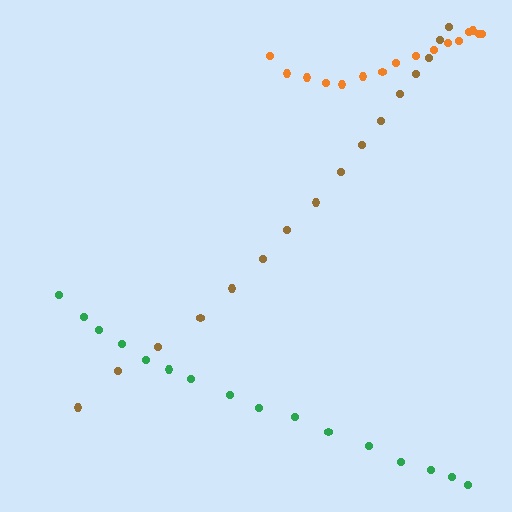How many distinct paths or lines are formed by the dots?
There are 3 distinct paths.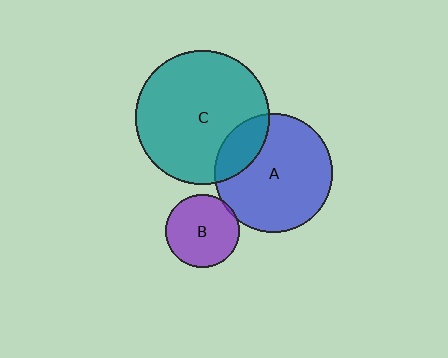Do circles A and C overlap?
Yes.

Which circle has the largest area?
Circle C (teal).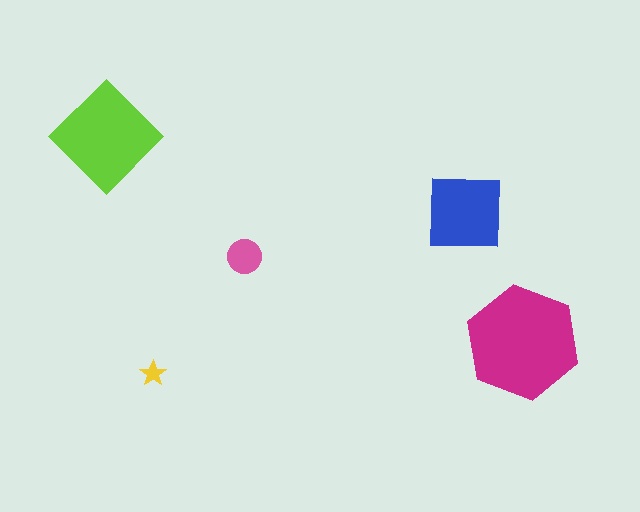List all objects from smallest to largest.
The yellow star, the pink circle, the blue square, the lime diamond, the magenta hexagon.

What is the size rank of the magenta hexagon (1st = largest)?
1st.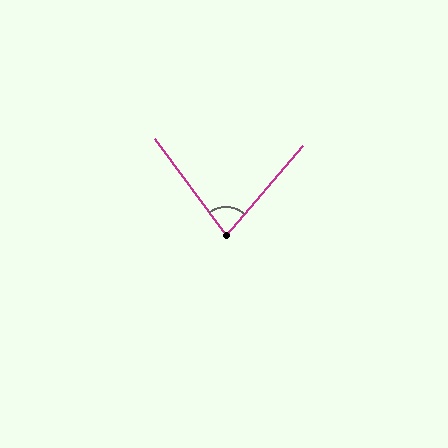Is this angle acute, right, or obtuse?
It is acute.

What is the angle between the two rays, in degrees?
Approximately 77 degrees.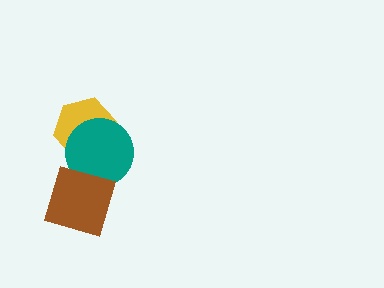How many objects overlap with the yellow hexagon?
1 object overlaps with the yellow hexagon.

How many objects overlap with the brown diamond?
1 object overlaps with the brown diamond.